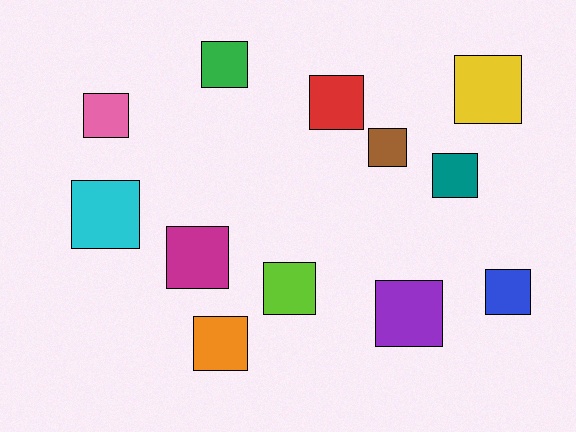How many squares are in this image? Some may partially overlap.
There are 12 squares.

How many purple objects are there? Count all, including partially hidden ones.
There is 1 purple object.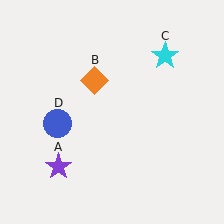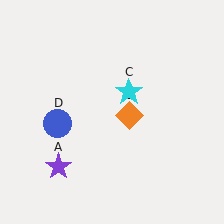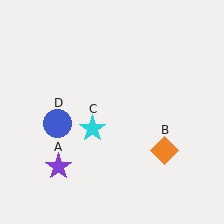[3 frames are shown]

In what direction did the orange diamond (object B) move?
The orange diamond (object B) moved down and to the right.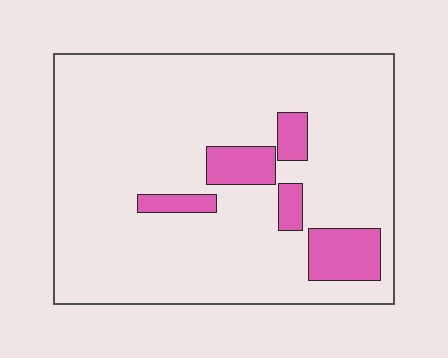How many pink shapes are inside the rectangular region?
5.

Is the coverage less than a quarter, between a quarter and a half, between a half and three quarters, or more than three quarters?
Less than a quarter.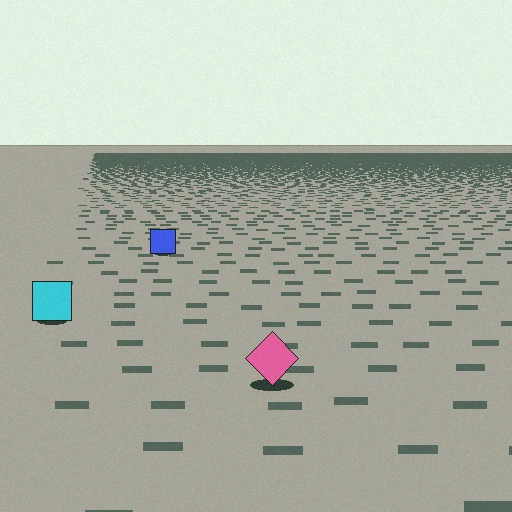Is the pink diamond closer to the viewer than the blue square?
Yes. The pink diamond is closer — you can tell from the texture gradient: the ground texture is coarser near it.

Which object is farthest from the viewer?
The blue square is farthest from the viewer. It appears smaller and the ground texture around it is denser.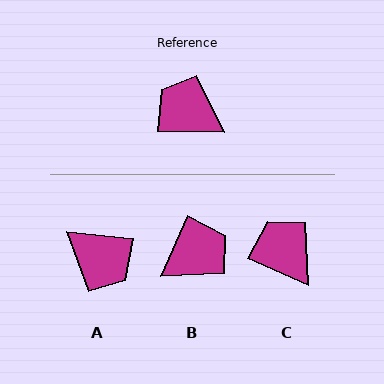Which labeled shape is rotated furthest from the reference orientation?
A, about 174 degrees away.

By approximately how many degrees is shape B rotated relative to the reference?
Approximately 113 degrees clockwise.